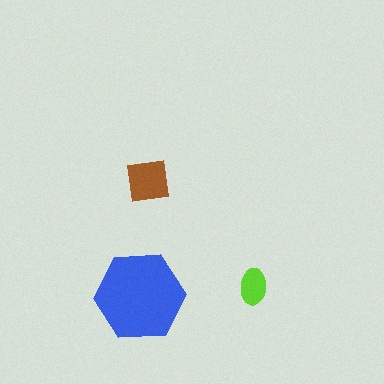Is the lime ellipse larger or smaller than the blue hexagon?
Smaller.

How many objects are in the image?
There are 3 objects in the image.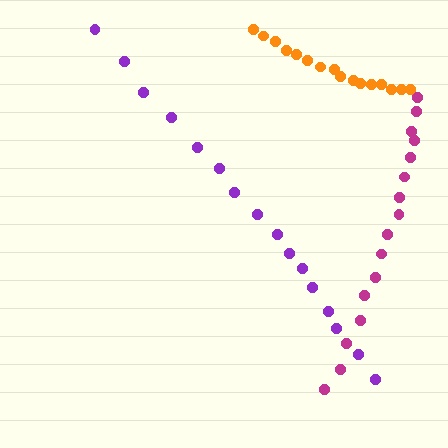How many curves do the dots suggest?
There are 3 distinct paths.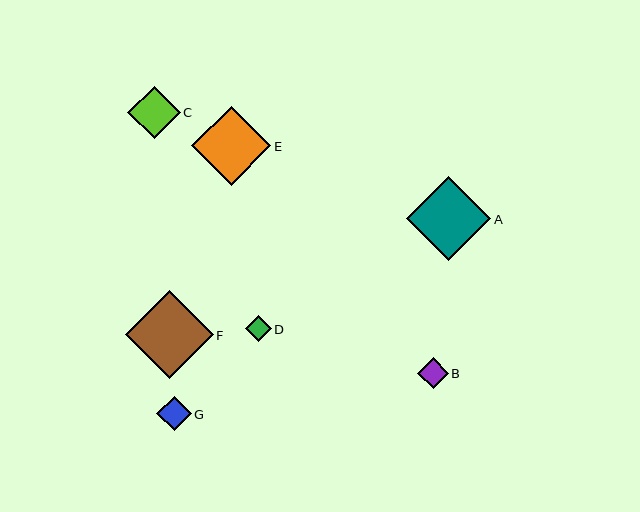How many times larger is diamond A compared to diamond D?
Diamond A is approximately 3.3 times the size of diamond D.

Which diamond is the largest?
Diamond F is the largest with a size of approximately 88 pixels.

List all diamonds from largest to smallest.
From largest to smallest: F, A, E, C, G, B, D.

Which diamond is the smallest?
Diamond D is the smallest with a size of approximately 25 pixels.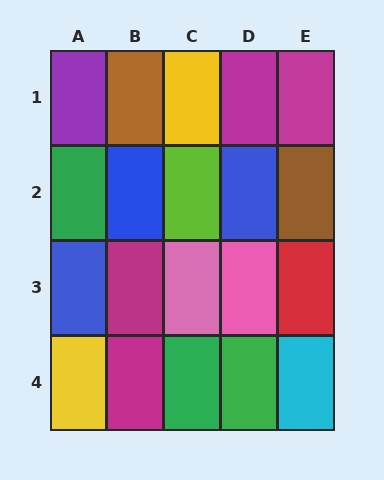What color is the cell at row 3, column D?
Pink.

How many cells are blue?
3 cells are blue.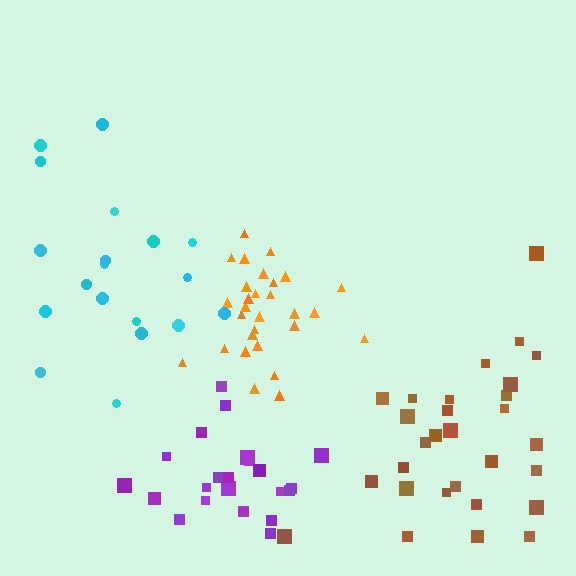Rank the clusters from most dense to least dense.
orange, purple, brown, cyan.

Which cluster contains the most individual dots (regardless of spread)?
Orange (29).